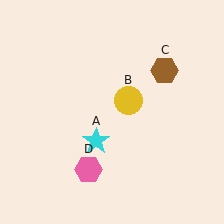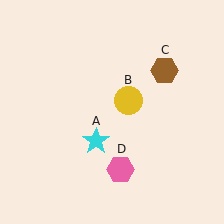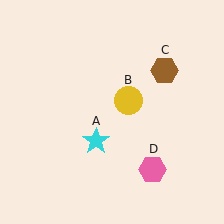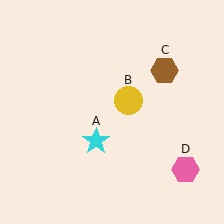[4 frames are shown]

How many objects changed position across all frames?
1 object changed position: pink hexagon (object D).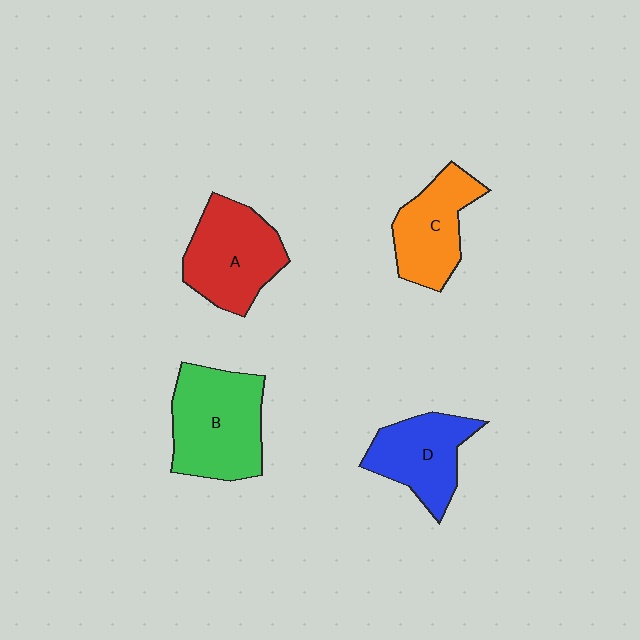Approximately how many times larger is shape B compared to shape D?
Approximately 1.4 times.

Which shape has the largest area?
Shape B (green).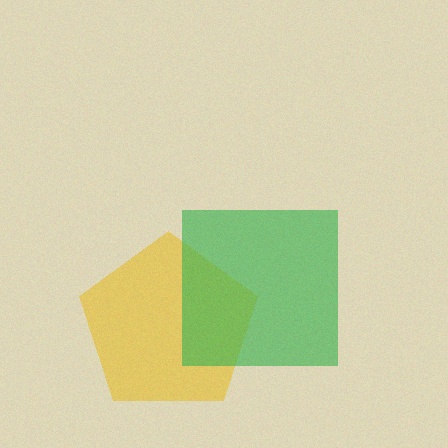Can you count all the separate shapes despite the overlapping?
Yes, there are 2 separate shapes.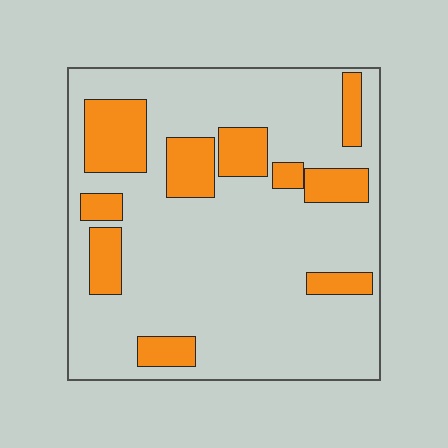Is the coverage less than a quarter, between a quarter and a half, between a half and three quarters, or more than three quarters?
Less than a quarter.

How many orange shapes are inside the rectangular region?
10.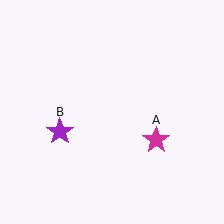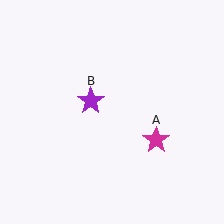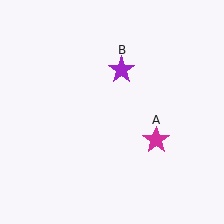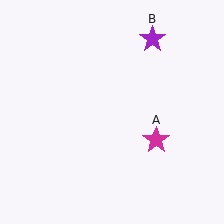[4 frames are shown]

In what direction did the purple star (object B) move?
The purple star (object B) moved up and to the right.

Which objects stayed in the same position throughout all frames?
Magenta star (object A) remained stationary.